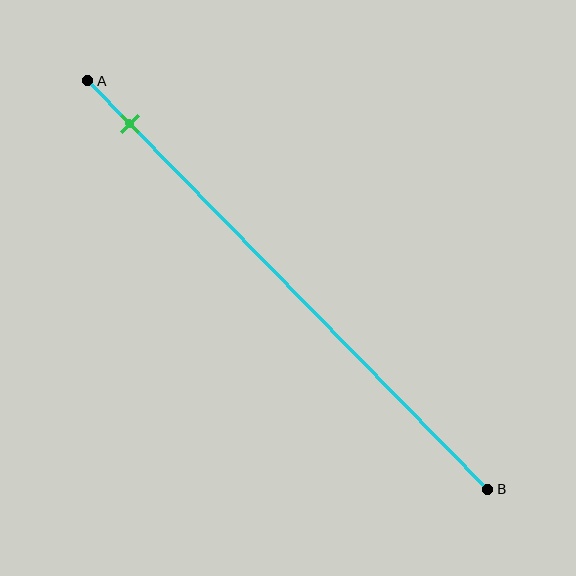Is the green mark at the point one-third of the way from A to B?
No, the mark is at about 10% from A, not at the 33% one-third point.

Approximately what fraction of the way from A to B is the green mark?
The green mark is approximately 10% of the way from A to B.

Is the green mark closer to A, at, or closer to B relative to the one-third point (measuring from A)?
The green mark is closer to point A than the one-third point of segment AB.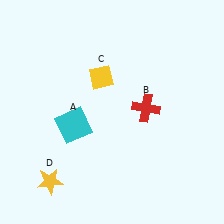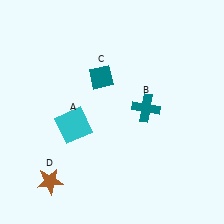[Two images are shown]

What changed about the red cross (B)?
In Image 1, B is red. In Image 2, it changed to teal.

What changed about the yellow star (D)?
In Image 1, D is yellow. In Image 2, it changed to brown.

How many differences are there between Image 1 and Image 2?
There are 3 differences between the two images.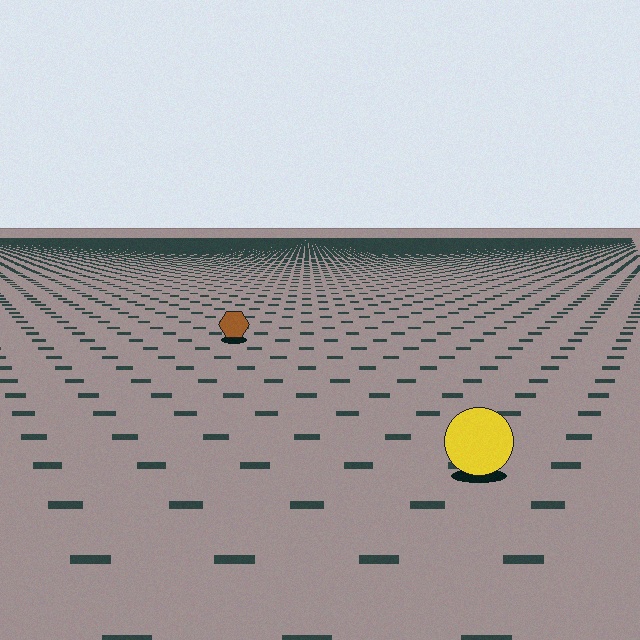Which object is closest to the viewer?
The yellow circle is closest. The texture marks near it are larger and more spread out.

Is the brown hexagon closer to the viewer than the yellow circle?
No. The yellow circle is closer — you can tell from the texture gradient: the ground texture is coarser near it.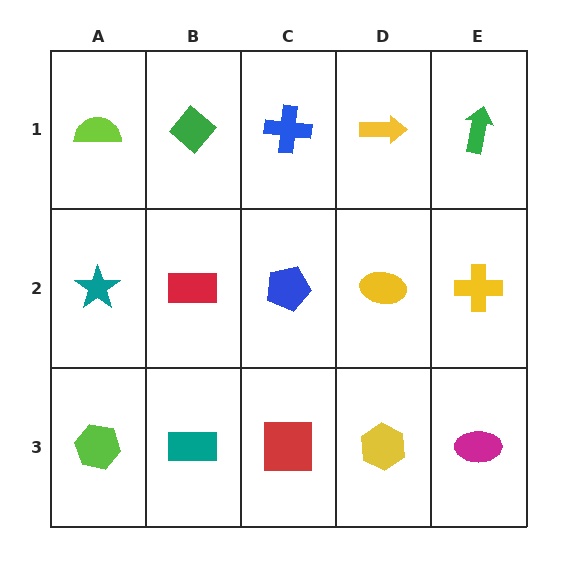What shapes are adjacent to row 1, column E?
A yellow cross (row 2, column E), a yellow arrow (row 1, column D).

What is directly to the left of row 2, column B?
A teal star.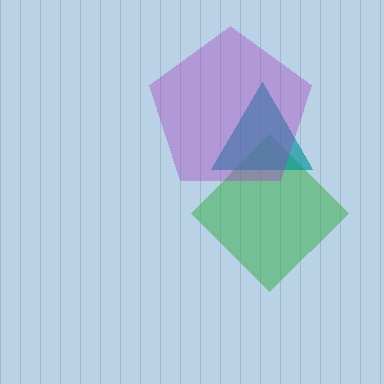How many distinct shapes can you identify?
There are 3 distinct shapes: a green diamond, a teal triangle, a purple pentagon.